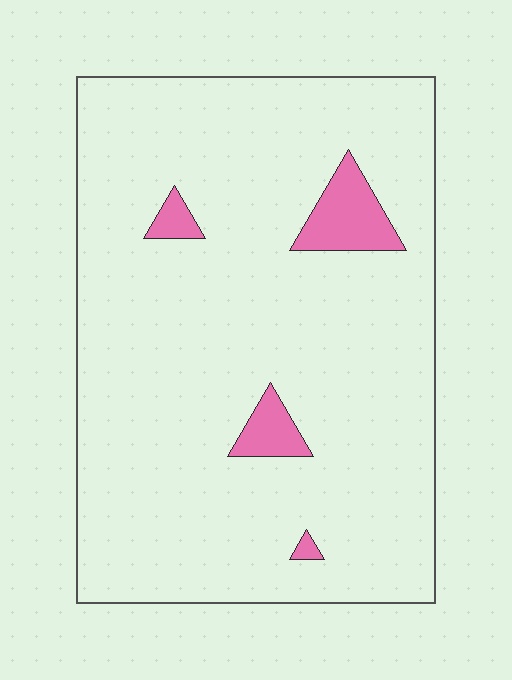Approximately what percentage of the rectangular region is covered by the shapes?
Approximately 5%.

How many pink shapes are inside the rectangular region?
4.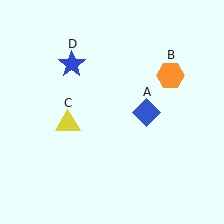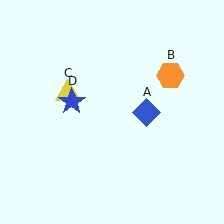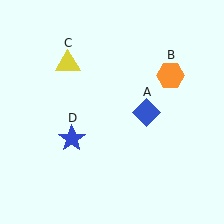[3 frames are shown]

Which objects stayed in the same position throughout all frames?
Blue diamond (object A) and orange hexagon (object B) remained stationary.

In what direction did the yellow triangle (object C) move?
The yellow triangle (object C) moved up.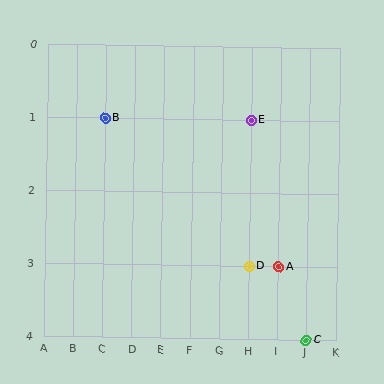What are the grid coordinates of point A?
Point A is at grid coordinates (I, 3).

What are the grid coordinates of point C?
Point C is at grid coordinates (J, 4).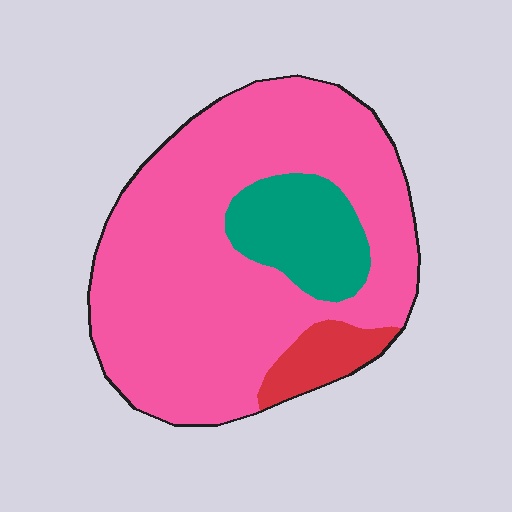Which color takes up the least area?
Red, at roughly 5%.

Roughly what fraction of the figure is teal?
Teal takes up about one sixth (1/6) of the figure.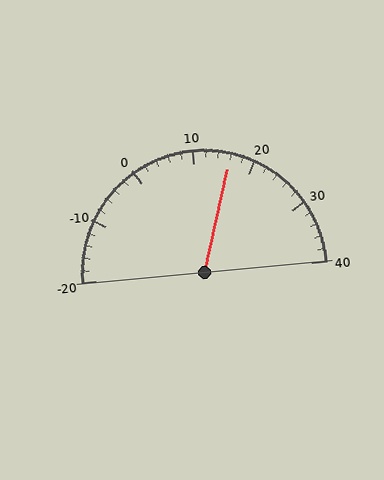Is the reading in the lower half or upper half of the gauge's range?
The reading is in the upper half of the range (-20 to 40).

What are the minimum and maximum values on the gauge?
The gauge ranges from -20 to 40.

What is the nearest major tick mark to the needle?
The nearest major tick mark is 20.